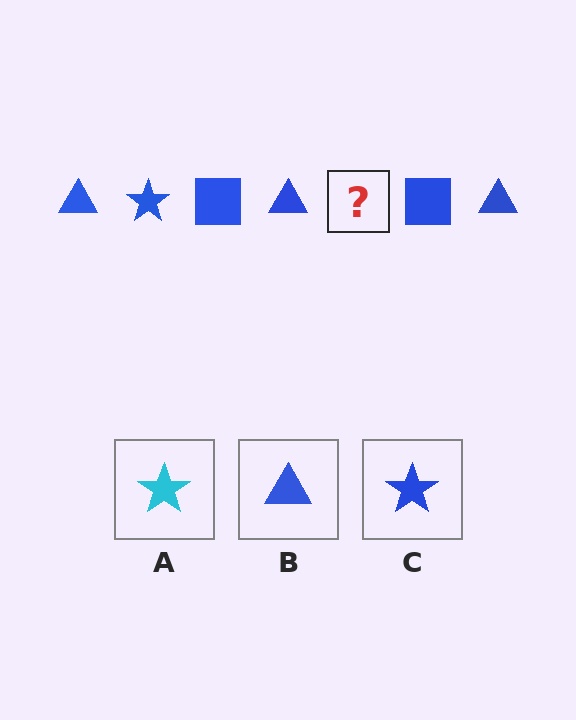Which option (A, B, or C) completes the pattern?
C.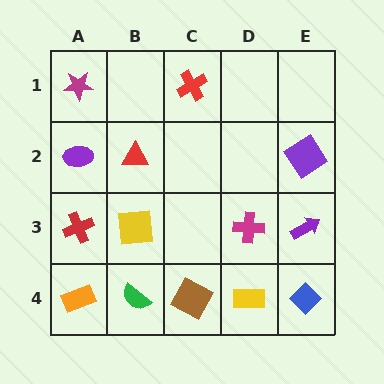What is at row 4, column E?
A blue diamond.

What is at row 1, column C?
A red cross.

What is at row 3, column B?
A yellow square.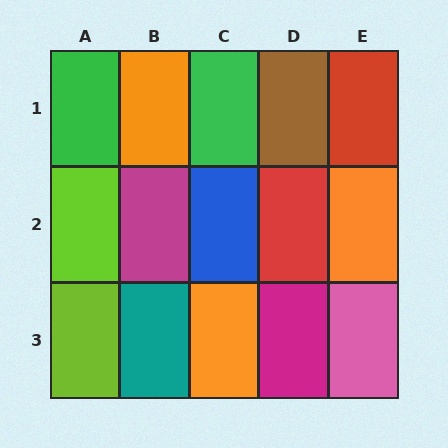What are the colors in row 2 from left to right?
Lime, magenta, blue, red, orange.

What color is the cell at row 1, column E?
Red.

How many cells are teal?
1 cell is teal.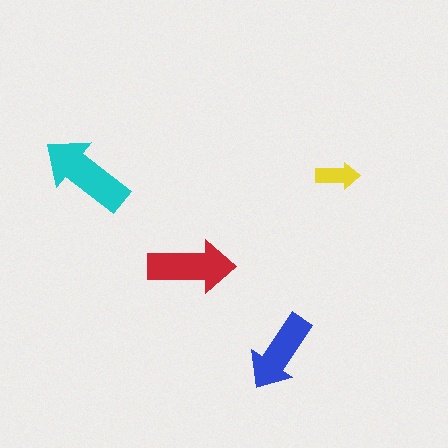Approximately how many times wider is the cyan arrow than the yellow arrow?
About 2 times wider.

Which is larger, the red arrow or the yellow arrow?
The red one.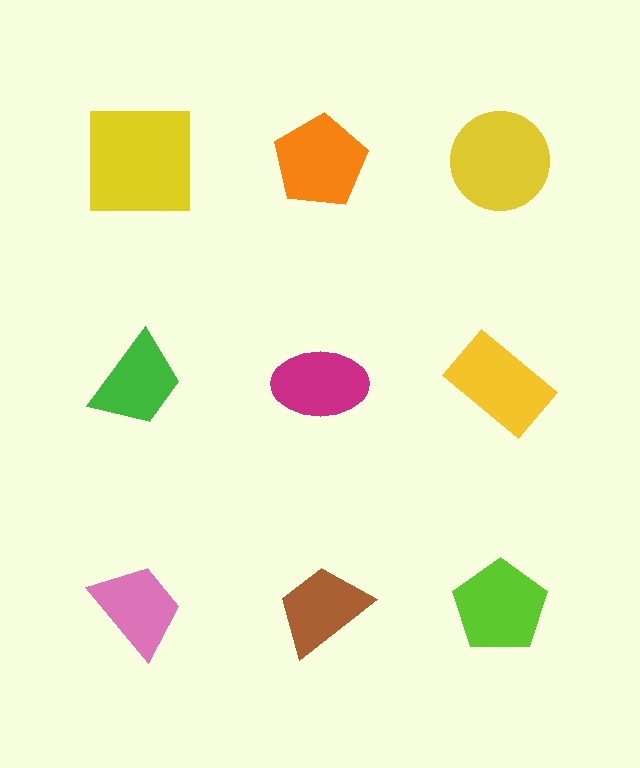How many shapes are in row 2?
3 shapes.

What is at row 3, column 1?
A pink trapezoid.